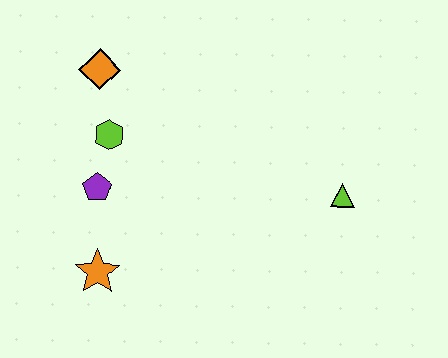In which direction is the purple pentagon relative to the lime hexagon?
The purple pentagon is below the lime hexagon.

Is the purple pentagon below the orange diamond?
Yes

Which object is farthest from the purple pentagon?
The lime triangle is farthest from the purple pentagon.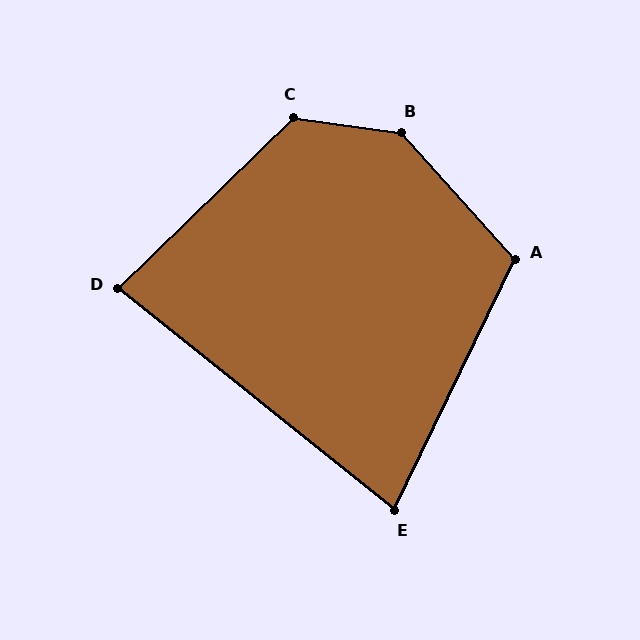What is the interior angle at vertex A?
Approximately 112 degrees (obtuse).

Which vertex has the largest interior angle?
B, at approximately 140 degrees.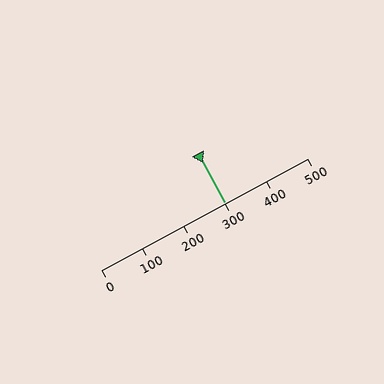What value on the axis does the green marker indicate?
The marker indicates approximately 300.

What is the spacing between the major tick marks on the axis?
The major ticks are spaced 100 apart.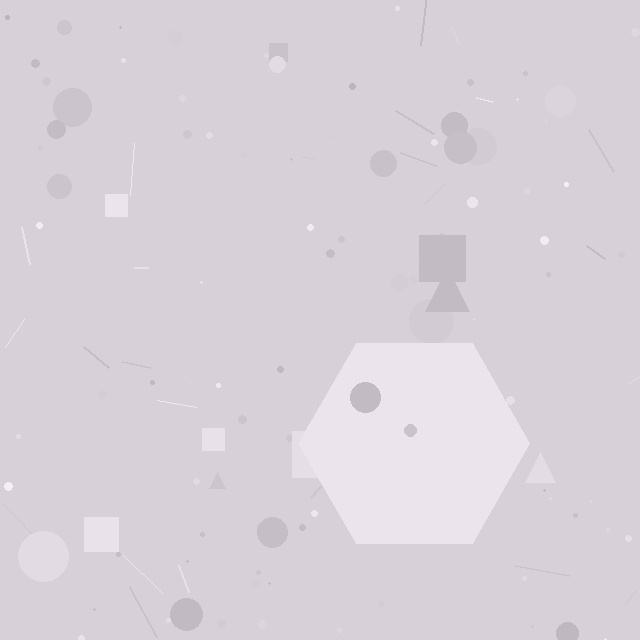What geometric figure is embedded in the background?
A hexagon is embedded in the background.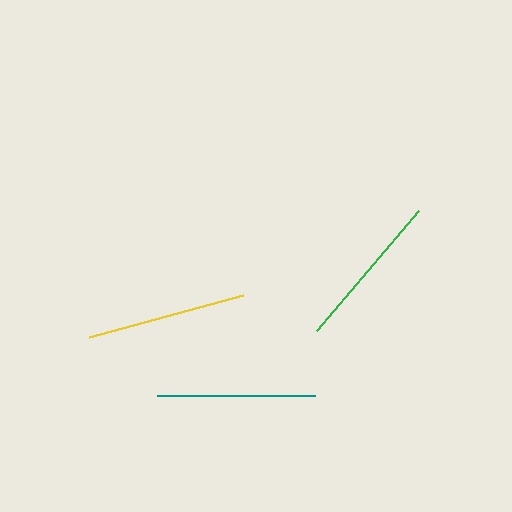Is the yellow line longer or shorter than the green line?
The yellow line is longer than the green line.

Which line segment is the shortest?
The teal line is the shortest at approximately 158 pixels.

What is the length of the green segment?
The green segment is approximately 158 pixels long.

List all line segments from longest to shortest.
From longest to shortest: yellow, green, teal.